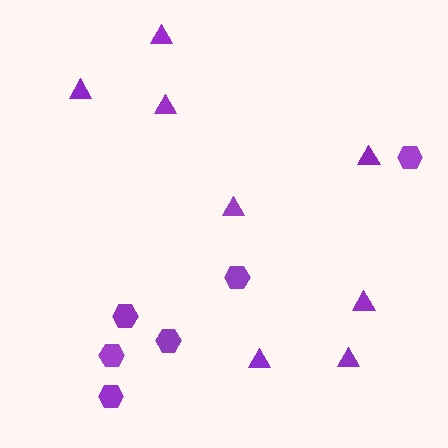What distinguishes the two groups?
There are 2 groups: one group of hexagons (6) and one group of triangles (8).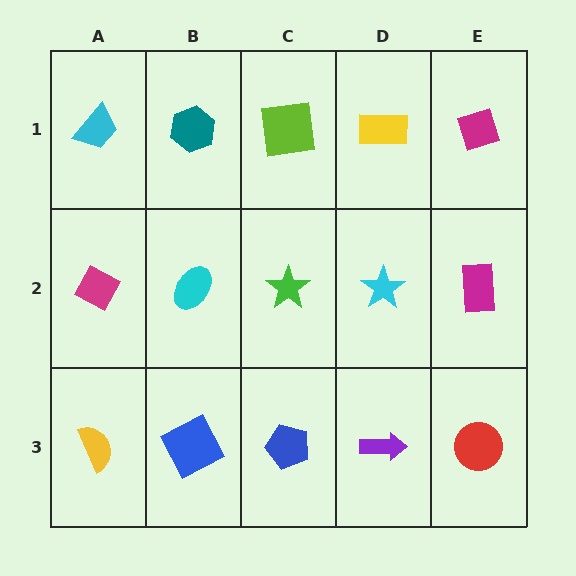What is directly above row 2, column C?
A lime square.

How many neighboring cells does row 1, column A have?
2.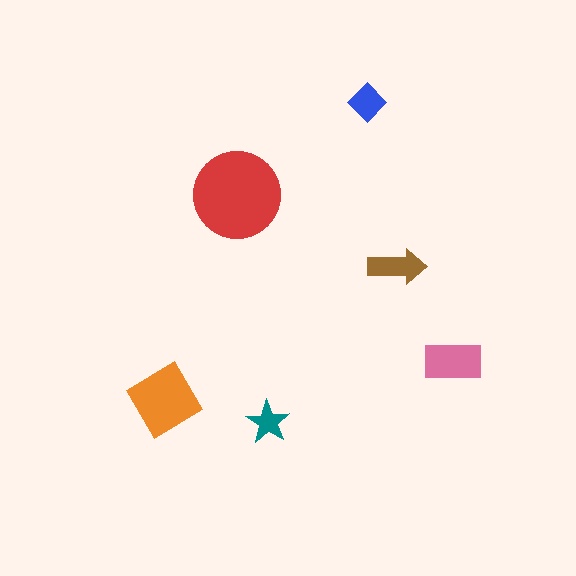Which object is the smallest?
The teal star.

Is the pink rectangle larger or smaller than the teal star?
Larger.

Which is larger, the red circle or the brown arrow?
The red circle.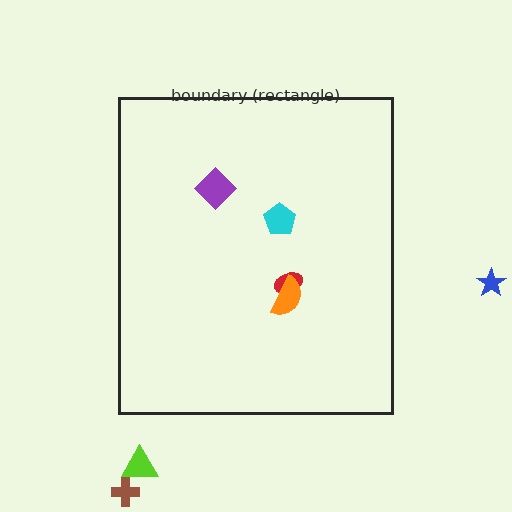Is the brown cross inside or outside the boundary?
Outside.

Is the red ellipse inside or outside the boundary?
Inside.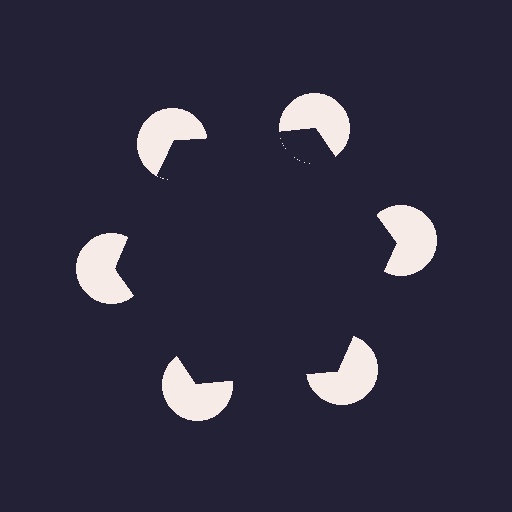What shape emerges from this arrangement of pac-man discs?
An illusory hexagon — its edges are inferred from the aligned wedge cuts in the pac-man discs, not physically drawn.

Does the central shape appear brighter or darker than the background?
It typically appears slightly darker than the background, even though no actual brightness change is drawn.